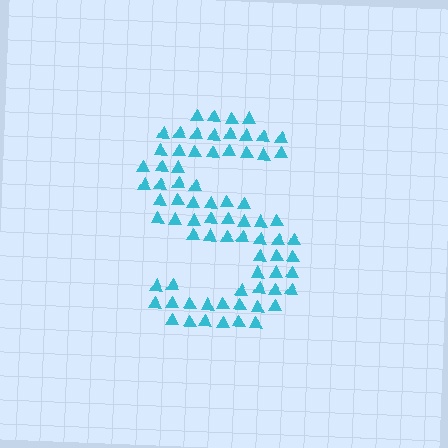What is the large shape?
The large shape is the letter S.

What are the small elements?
The small elements are triangles.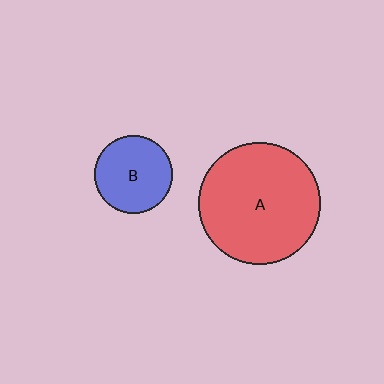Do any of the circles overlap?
No, none of the circles overlap.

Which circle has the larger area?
Circle A (red).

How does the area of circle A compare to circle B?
Approximately 2.4 times.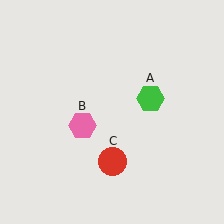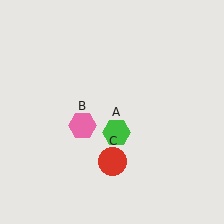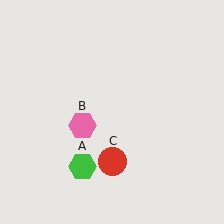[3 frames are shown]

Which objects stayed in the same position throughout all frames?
Pink hexagon (object B) and red circle (object C) remained stationary.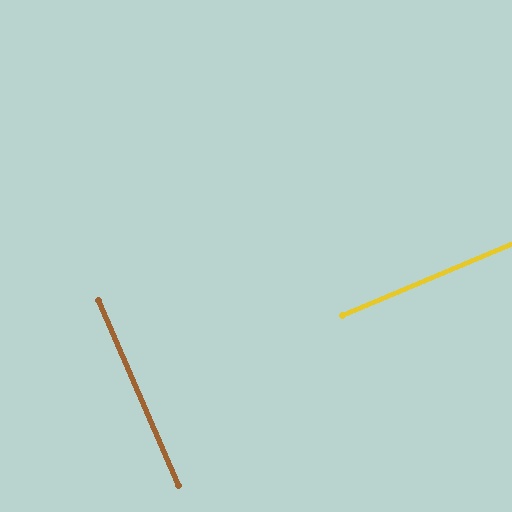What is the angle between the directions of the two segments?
Approximately 90 degrees.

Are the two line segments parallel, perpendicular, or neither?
Perpendicular — they meet at approximately 90°.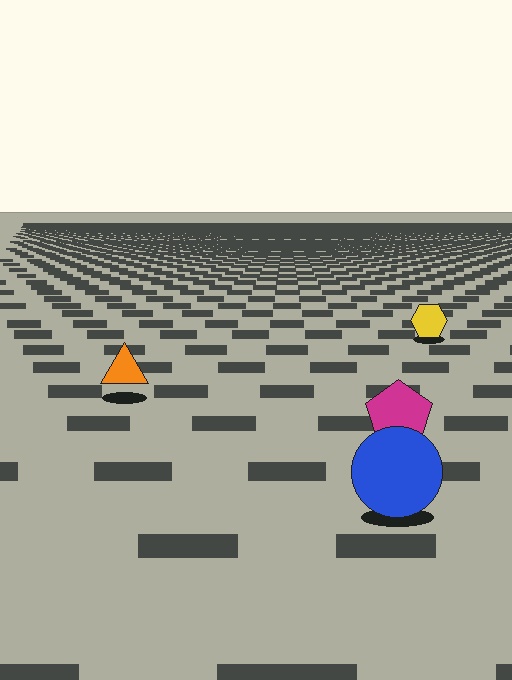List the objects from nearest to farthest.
From nearest to farthest: the blue circle, the magenta pentagon, the orange triangle, the yellow hexagon.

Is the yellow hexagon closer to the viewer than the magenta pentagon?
No. The magenta pentagon is closer — you can tell from the texture gradient: the ground texture is coarser near it.